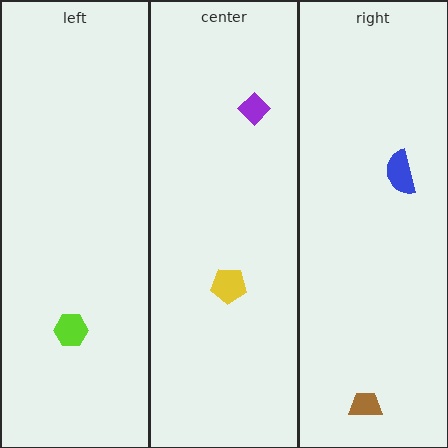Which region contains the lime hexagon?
The left region.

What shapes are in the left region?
The lime hexagon.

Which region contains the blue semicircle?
The right region.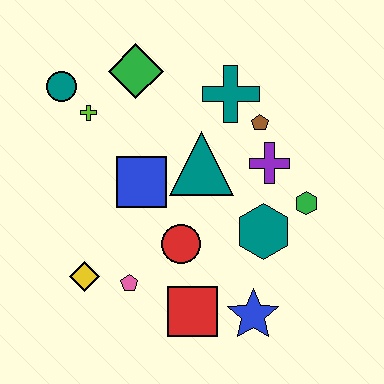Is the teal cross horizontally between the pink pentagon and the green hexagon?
Yes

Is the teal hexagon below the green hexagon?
Yes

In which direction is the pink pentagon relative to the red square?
The pink pentagon is to the left of the red square.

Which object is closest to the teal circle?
The lime cross is closest to the teal circle.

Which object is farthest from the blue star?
The teal circle is farthest from the blue star.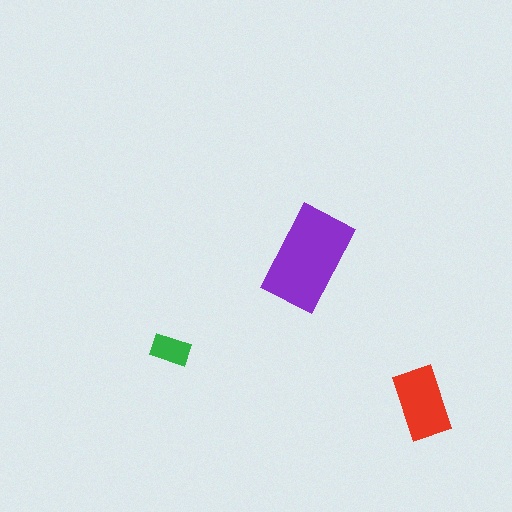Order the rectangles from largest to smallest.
the purple one, the red one, the green one.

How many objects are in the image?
There are 3 objects in the image.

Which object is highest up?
The purple rectangle is topmost.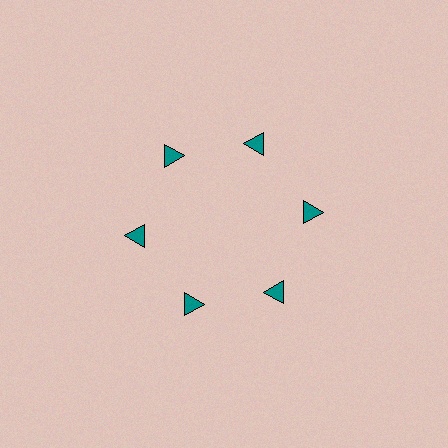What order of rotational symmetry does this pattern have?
This pattern has 6-fold rotational symmetry.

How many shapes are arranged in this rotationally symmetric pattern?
There are 6 shapes, arranged in 6 groups of 1.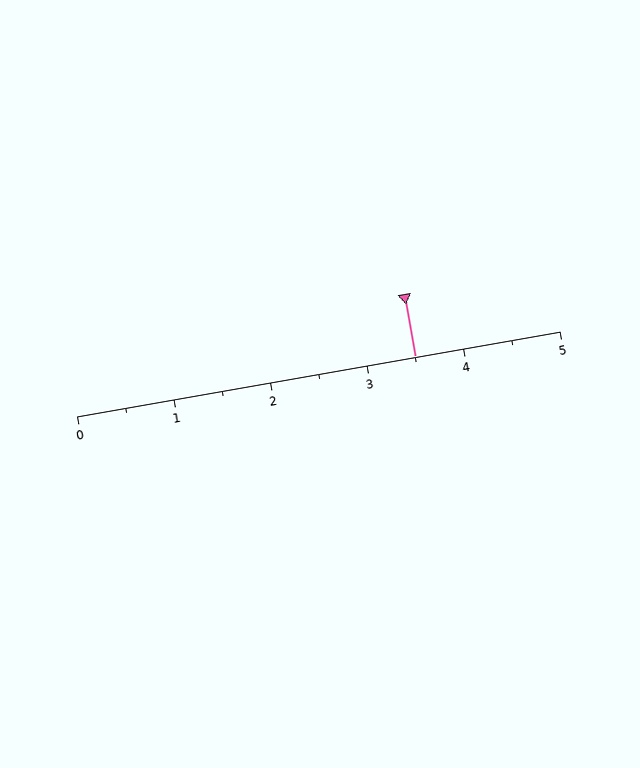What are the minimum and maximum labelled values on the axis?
The axis runs from 0 to 5.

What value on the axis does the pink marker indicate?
The marker indicates approximately 3.5.